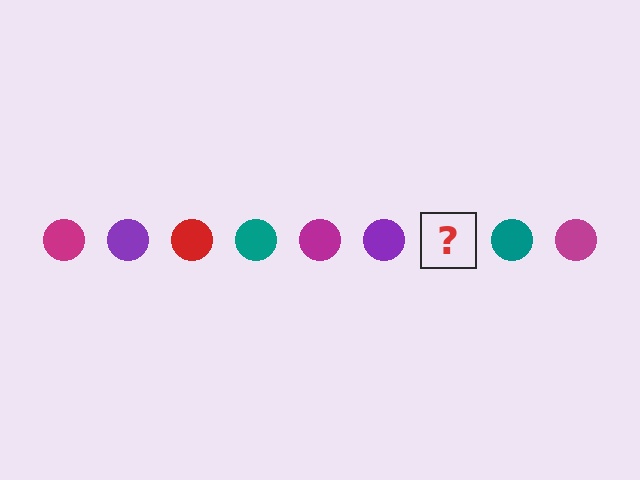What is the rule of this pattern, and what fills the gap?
The rule is that the pattern cycles through magenta, purple, red, teal circles. The gap should be filled with a red circle.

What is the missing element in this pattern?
The missing element is a red circle.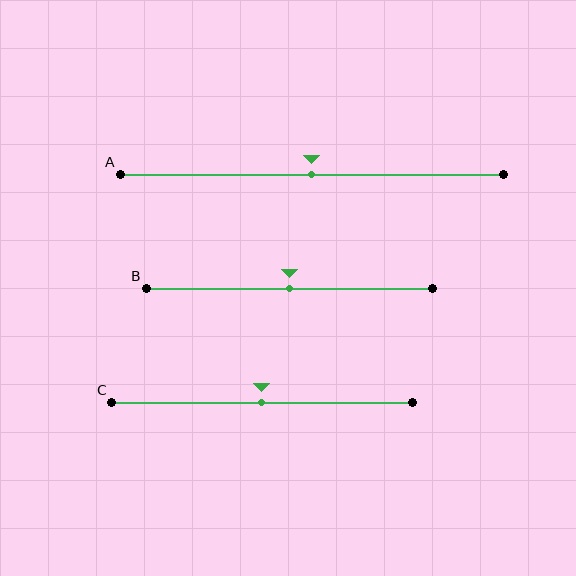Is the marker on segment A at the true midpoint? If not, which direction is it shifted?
Yes, the marker on segment A is at the true midpoint.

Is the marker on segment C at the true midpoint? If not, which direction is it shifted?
Yes, the marker on segment C is at the true midpoint.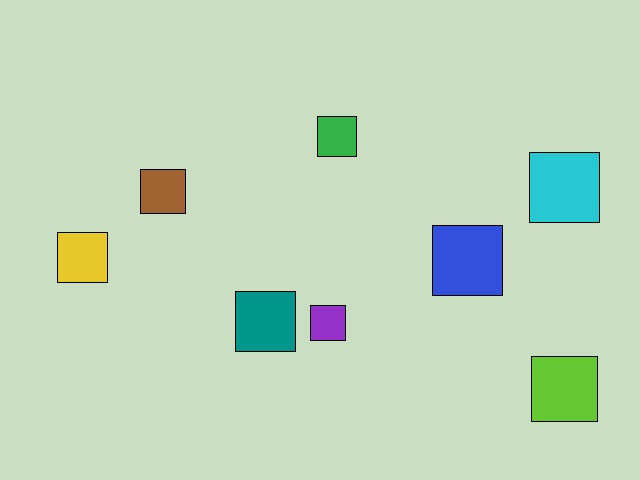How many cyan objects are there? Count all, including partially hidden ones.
There is 1 cyan object.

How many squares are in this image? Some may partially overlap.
There are 8 squares.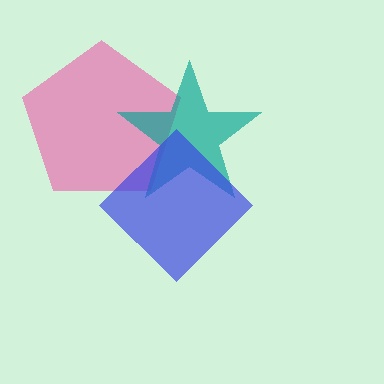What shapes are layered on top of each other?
The layered shapes are: a pink pentagon, a teal star, a blue diamond.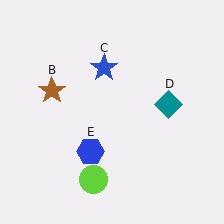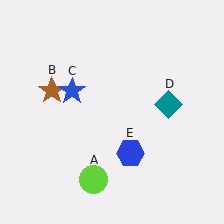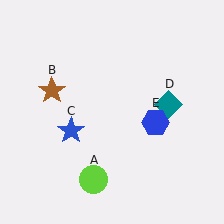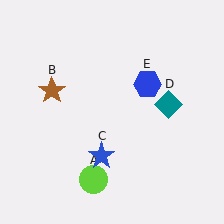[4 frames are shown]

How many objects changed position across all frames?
2 objects changed position: blue star (object C), blue hexagon (object E).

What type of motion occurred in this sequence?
The blue star (object C), blue hexagon (object E) rotated counterclockwise around the center of the scene.